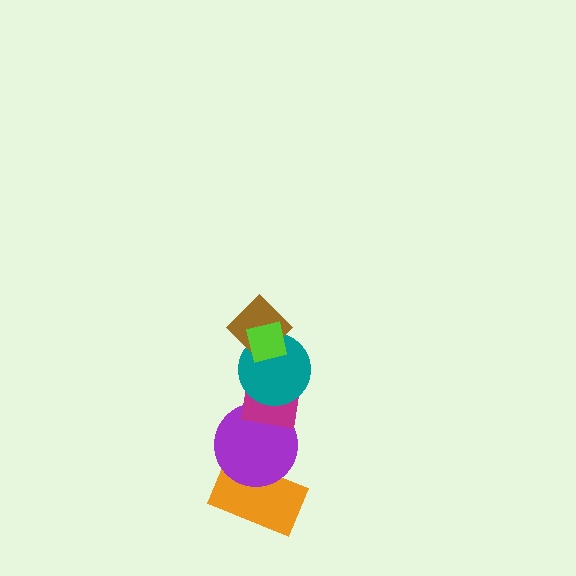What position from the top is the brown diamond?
The brown diamond is 2nd from the top.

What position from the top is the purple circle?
The purple circle is 5th from the top.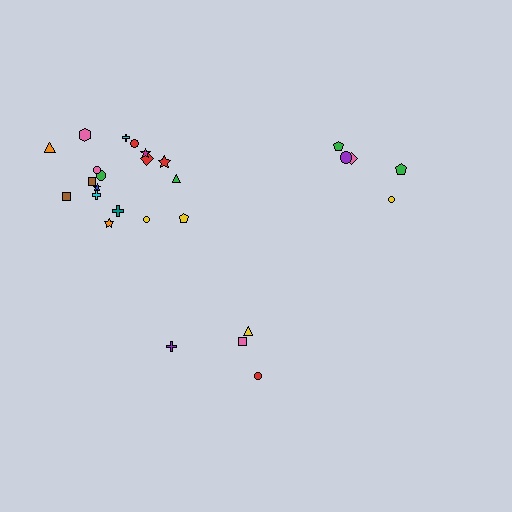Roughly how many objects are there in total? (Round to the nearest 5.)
Roughly 25 objects in total.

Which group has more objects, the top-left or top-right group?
The top-left group.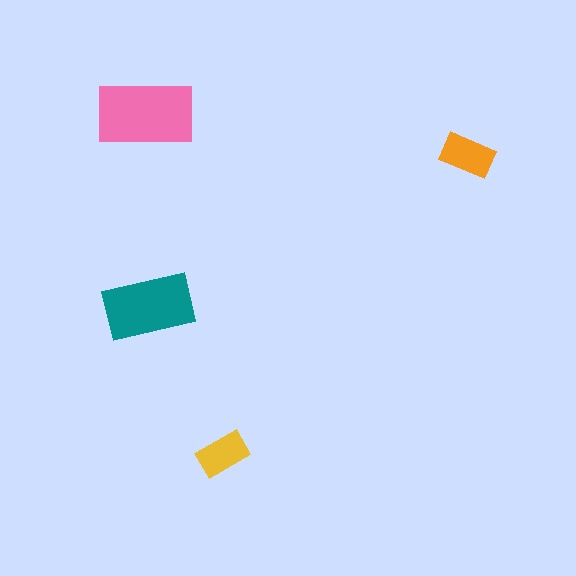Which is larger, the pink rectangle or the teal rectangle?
The pink one.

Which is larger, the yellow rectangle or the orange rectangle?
The orange one.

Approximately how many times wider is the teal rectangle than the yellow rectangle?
About 2 times wider.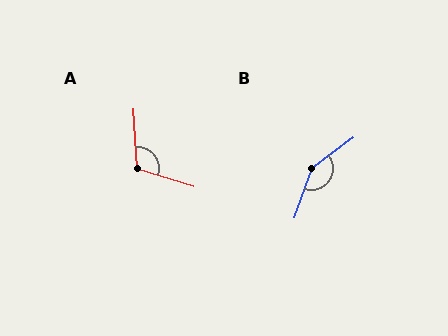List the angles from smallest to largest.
A (110°), B (146°).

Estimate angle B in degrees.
Approximately 146 degrees.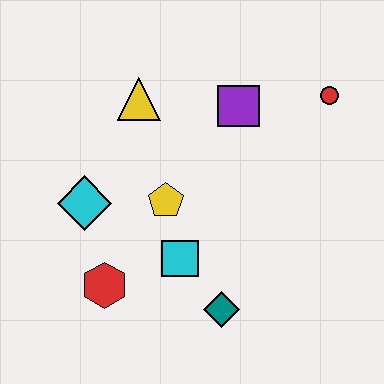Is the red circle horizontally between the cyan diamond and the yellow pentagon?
No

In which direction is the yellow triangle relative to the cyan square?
The yellow triangle is above the cyan square.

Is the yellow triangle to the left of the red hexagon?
No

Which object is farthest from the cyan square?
The red circle is farthest from the cyan square.